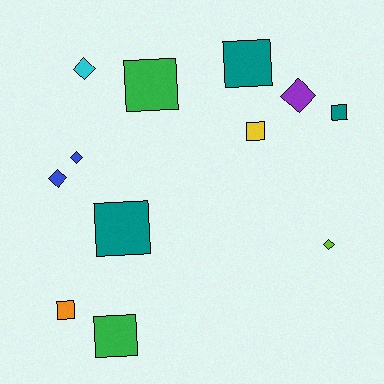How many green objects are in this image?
There are 2 green objects.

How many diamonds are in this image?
There are 5 diamonds.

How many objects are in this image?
There are 12 objects.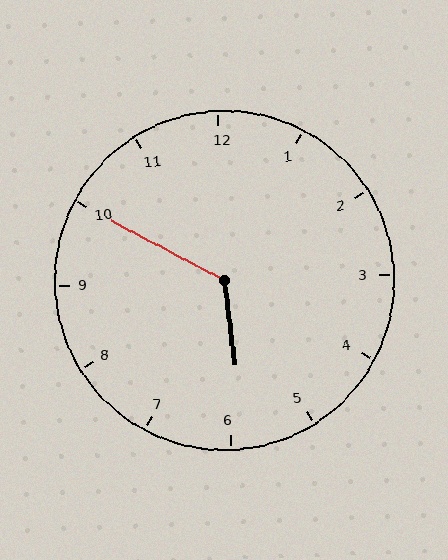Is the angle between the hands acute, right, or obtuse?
It is obtuse.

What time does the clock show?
5:50.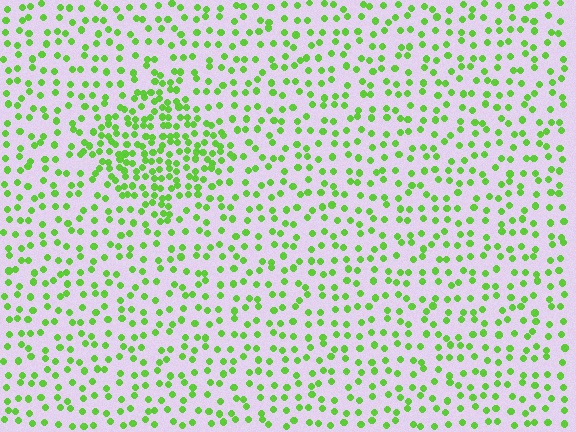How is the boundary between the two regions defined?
The boundary is defined by a change in element density (approximately 2.1x ratio). All elements are the same color, size, and shape.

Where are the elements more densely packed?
The elements are more densely packed inside the diamond boundary.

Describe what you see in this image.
The image contains small lime elements arranged at two different densities. A diamond-shaped region is visible where the elements are more densely packed than the surrounding area.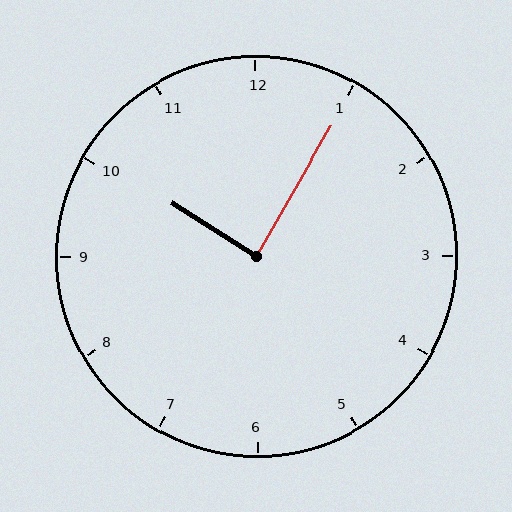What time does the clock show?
10:05.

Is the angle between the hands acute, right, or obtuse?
It is right.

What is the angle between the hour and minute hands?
Approximately 88 degrees.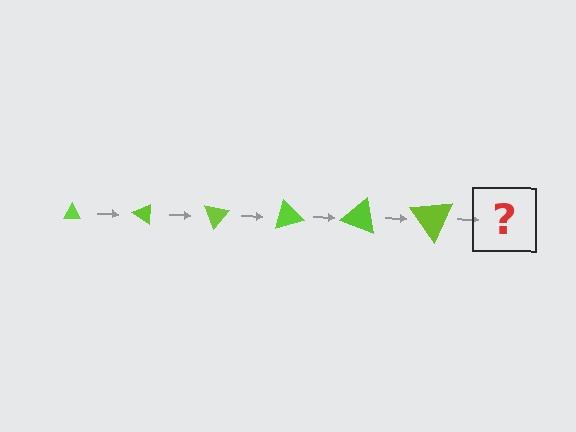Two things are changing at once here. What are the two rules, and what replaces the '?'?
The two rules are that the triangle grows larger each step and it rotates 35 degrees each step. The '?' should be a triangle, larger than the previous one and rotated 210 degrees from the start.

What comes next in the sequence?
The next element should be a triangle, larger than the previous one and rotated 210 degrees from the start.